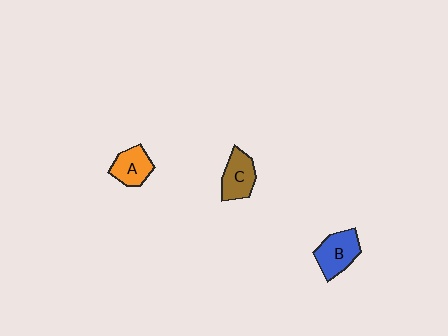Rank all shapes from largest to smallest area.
From largest to smallest: B (blue), C (brown), A (orange).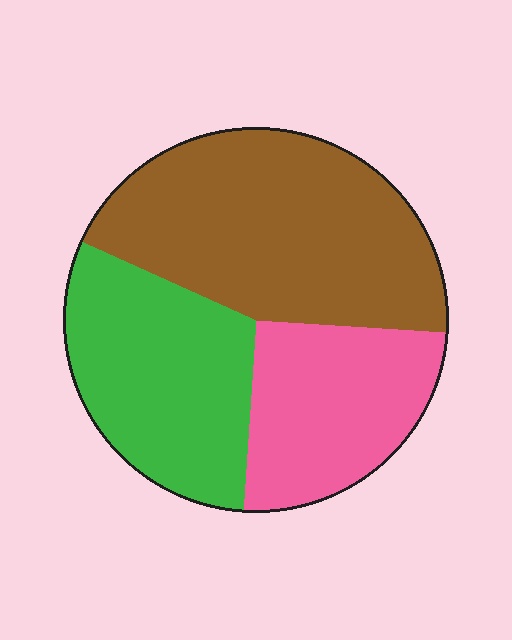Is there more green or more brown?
Brown.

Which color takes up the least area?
Pink, at roughly 25%.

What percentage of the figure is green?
Green takes up between a sixth and a third of the figure.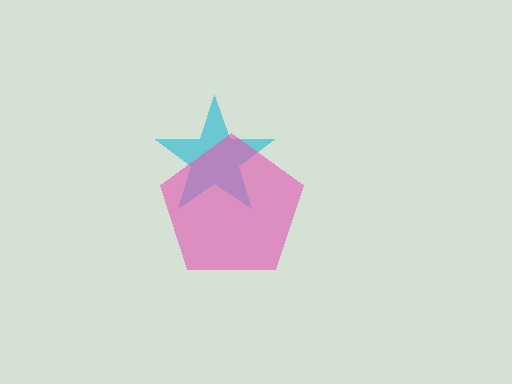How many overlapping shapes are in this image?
There are 2 overlapping shapes in the image.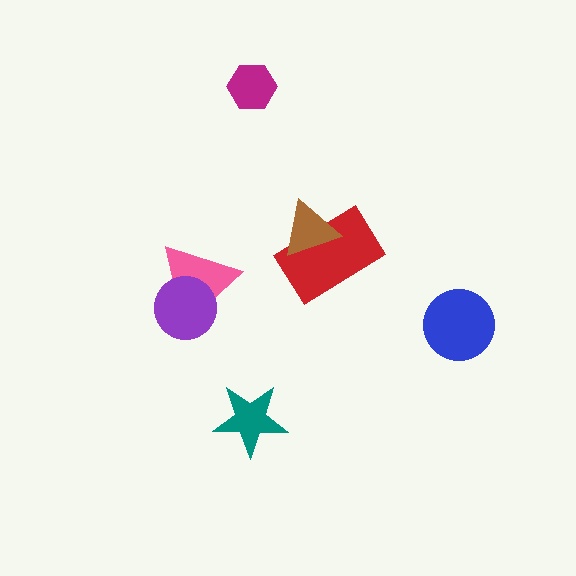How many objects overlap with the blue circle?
0 objects overlap with the blue circle.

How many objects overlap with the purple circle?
1 object overlaps with the purple circle.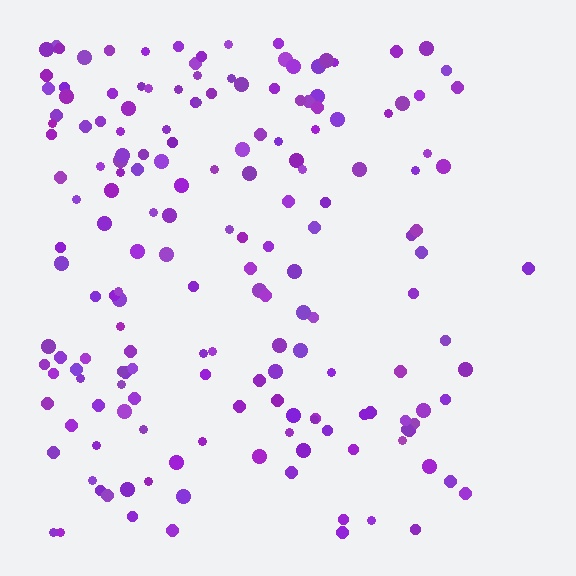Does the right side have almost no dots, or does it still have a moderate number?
Still a moderate number, just noticeably fewer than the left.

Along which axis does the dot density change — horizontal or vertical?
Horizontal.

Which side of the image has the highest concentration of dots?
The left.